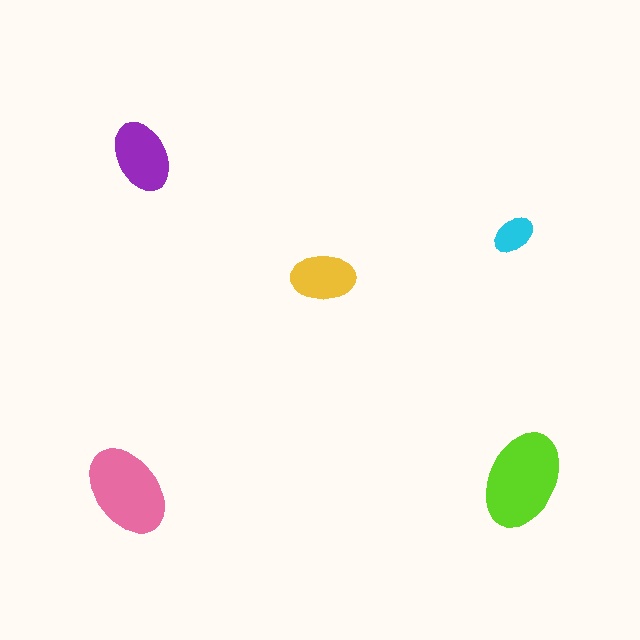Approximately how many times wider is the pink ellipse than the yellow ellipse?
About 1.5 times wider.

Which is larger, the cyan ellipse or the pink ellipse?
The pink one.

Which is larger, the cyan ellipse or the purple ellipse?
The purple one.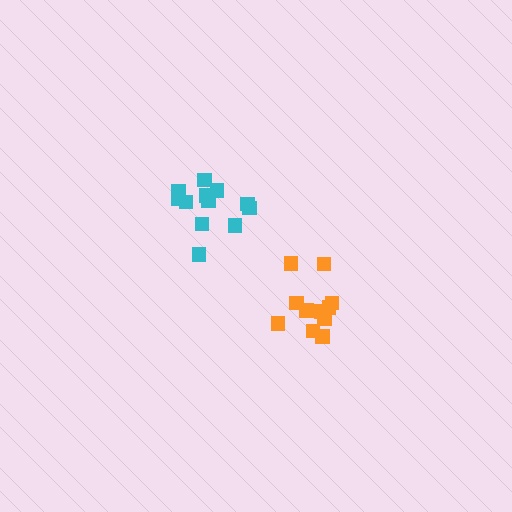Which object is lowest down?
The orange cluster is bottommost.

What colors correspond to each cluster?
The clusters are colored: cyan, orange.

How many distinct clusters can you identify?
There are 2 distinct clusters.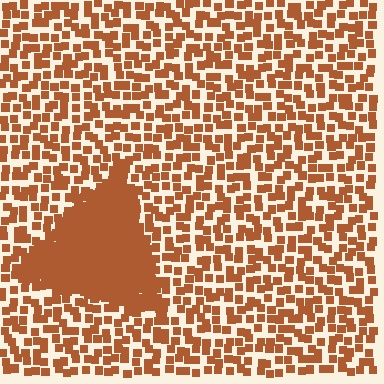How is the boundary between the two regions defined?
The boundary is defined by a change in element density (approximately 3.1x ratio). All elements are the same color, size, and shape.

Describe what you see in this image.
The image contains small brown elements arranged at two different densities. A triangle-shaped region is visible where the elements are more densely packed than the surrounding area.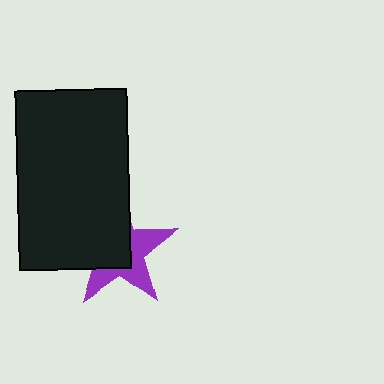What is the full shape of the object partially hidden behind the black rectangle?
The partially hidden object is a purple star.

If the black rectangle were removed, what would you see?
You would see the complete purple star.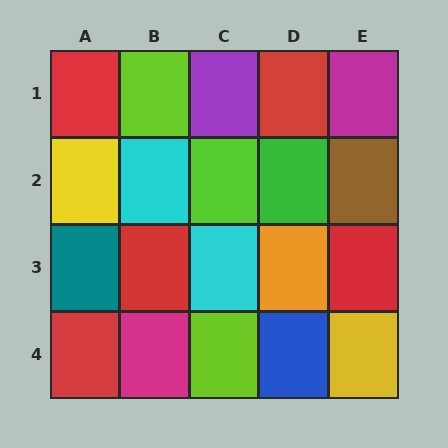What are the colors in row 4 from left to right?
Red, magenta, lime, blue, yellow.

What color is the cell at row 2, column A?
Yellow.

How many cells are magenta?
2 cells are magenta.